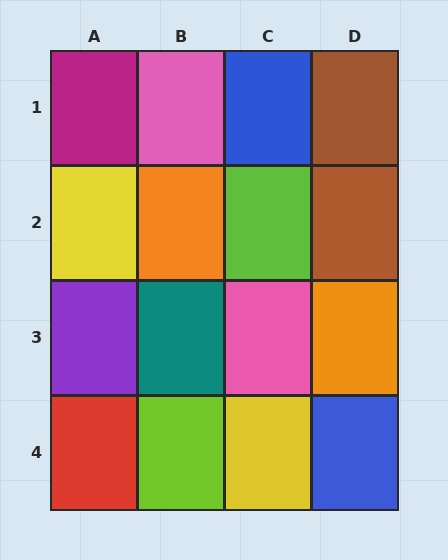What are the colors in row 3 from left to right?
Purple, teal, pink, orange.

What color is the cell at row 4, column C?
Yellow.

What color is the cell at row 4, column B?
Lime.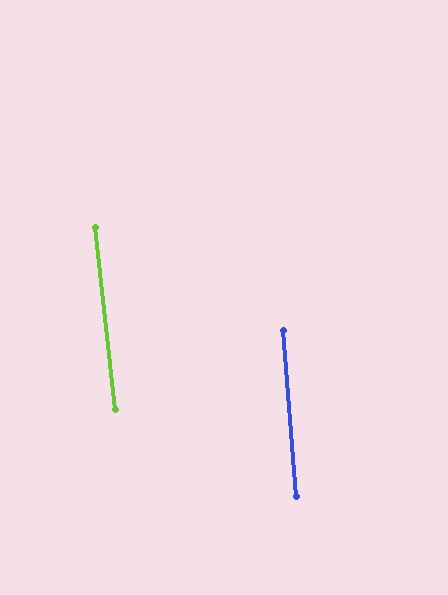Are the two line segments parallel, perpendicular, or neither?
Parallel — their directions differ by only 1.9°.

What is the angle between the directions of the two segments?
Approximately 2 degrees.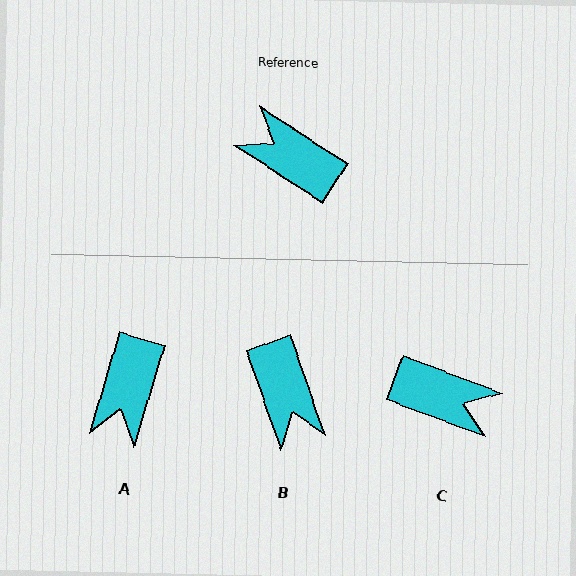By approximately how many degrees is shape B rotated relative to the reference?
Approximately 142 degrees counter-clockwise.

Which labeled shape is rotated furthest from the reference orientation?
C, about 168 degrees away.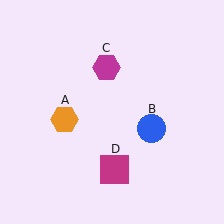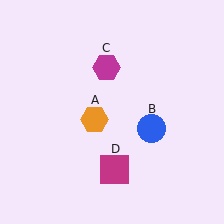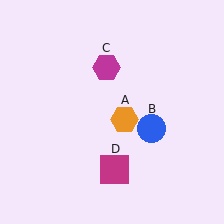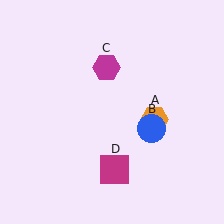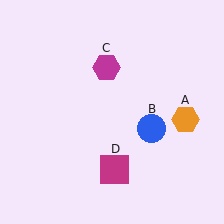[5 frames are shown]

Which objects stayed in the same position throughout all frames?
Blue circle (object B) and magenta hexagon (object C) and magenta square (object D) remained stationary.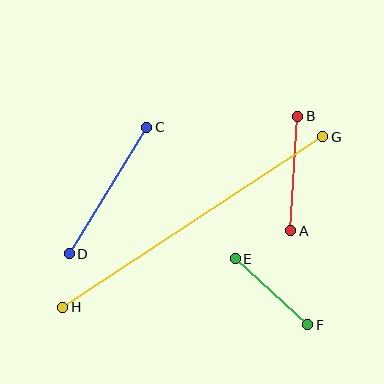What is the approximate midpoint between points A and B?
The midpoint is at approximately (294, 173) pixels.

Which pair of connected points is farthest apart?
Points G and H are farthest apart.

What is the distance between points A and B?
The distance is approximately 115 pixels.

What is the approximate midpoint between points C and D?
The midpoint is at approximately (108, 191) pixels.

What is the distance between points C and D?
The distance is approximately 148 pixels.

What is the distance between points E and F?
The distance is approximately 98 pixels.